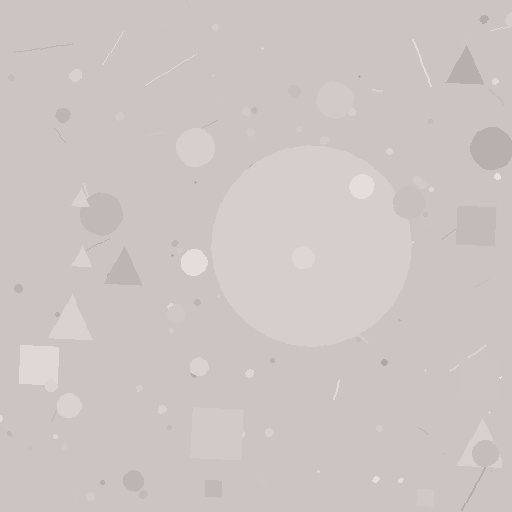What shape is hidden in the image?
A circle is hidden in the image.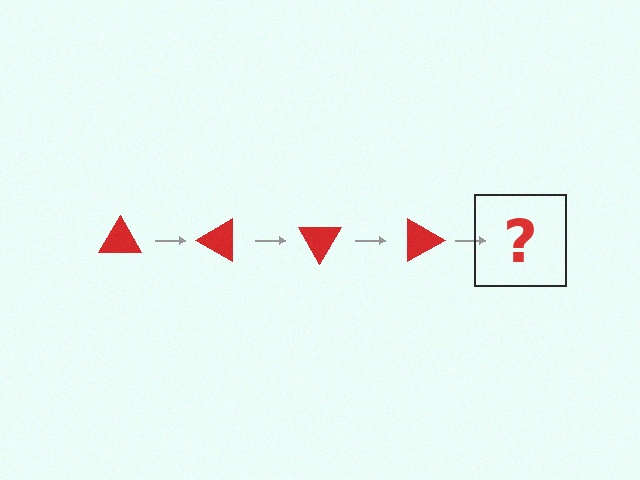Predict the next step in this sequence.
The next step is a red triangle rotated 120 degrees.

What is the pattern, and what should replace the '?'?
The pattern is that the triangle rotates 30 degrees each step. The '?' should be a red triangle rotated 120 degrees.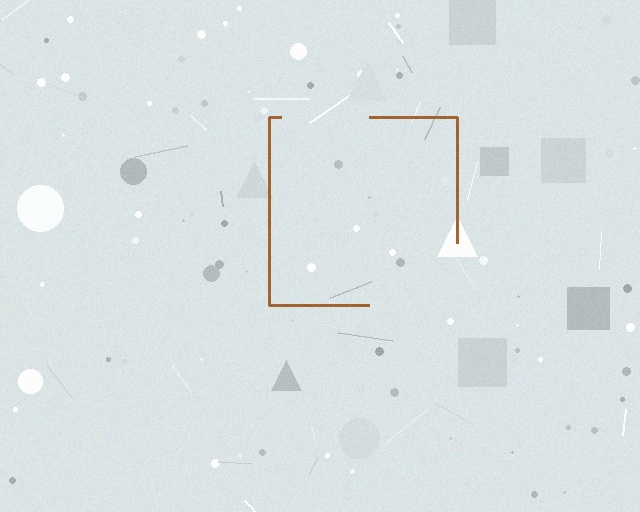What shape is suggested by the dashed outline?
The dashed outline suggests a square.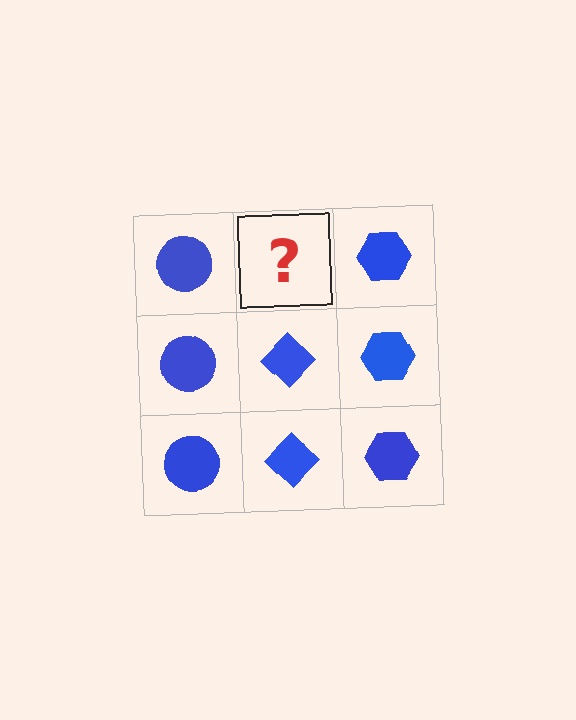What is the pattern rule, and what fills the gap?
The rule is that each column has a consistent shape. The gap should be filled with a blue diamond.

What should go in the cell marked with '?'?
The missing cell should contain a blue diamond.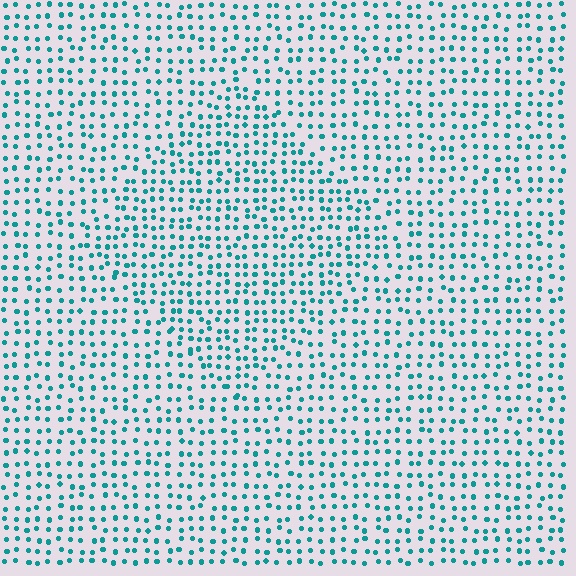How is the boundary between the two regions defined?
The boundary is defined by a change in element density (approximately 1.4x ratio). All elements are the same color, size, and shape.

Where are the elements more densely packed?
The elements are more densely packed inside the diamond boundary.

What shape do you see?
I see a diamond.